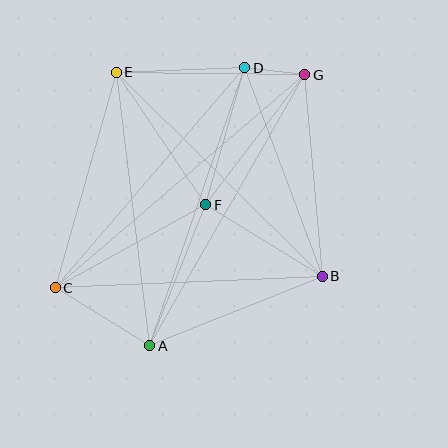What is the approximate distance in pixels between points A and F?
The distance between A and F is approximately 151 pixels.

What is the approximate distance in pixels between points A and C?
The distance between A and C is approximately 111 pixels.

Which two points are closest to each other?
Points D and G are closest to each other.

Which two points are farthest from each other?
Points C and G are farthest from each other.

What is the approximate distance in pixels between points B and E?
The distance between B and E is approximately 290 pixels.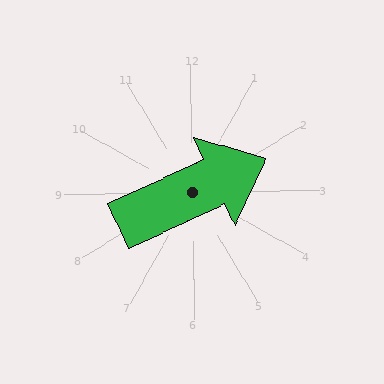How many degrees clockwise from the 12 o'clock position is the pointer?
Approximately 66 degrees.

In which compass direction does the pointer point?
Northeast.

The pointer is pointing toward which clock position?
Roughly 2 o'clock.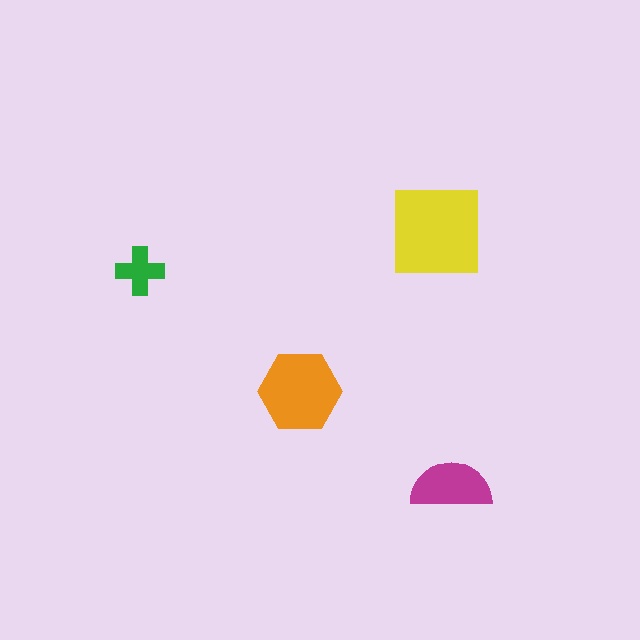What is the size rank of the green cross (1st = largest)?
4th.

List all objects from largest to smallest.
The yellow square, the orange hexagon, the magenta semicircle, the green cross.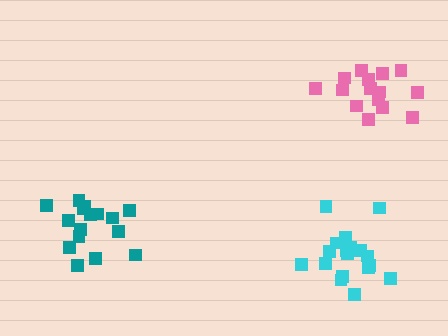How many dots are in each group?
Group 1: 18 dots, Group 2: 16 dots, Group 3: 15 dots (49 total).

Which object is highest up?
The pink cluster is topmost.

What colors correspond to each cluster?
The clusters are colored: cyan, teal, pink.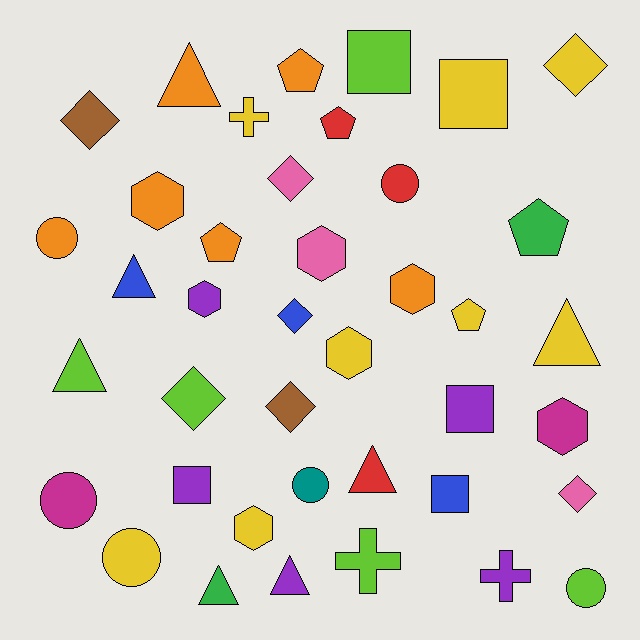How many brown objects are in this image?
There are 2 brown objects.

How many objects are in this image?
There are 40 objects.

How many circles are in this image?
There are 6 circles.